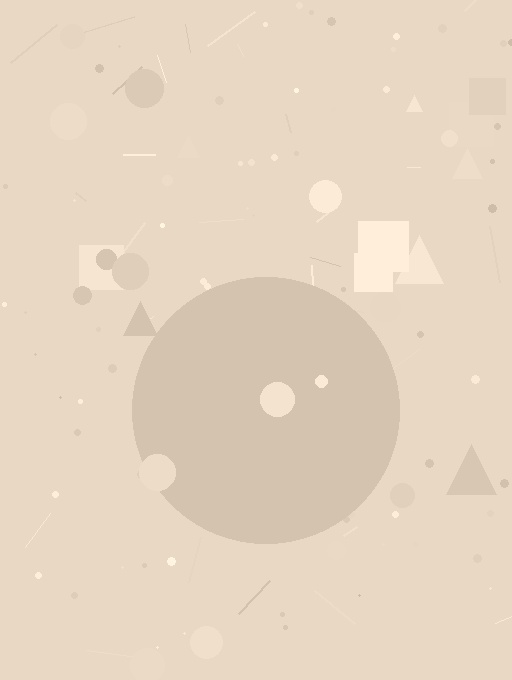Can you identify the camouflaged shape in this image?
The camouflaged shape is a circle.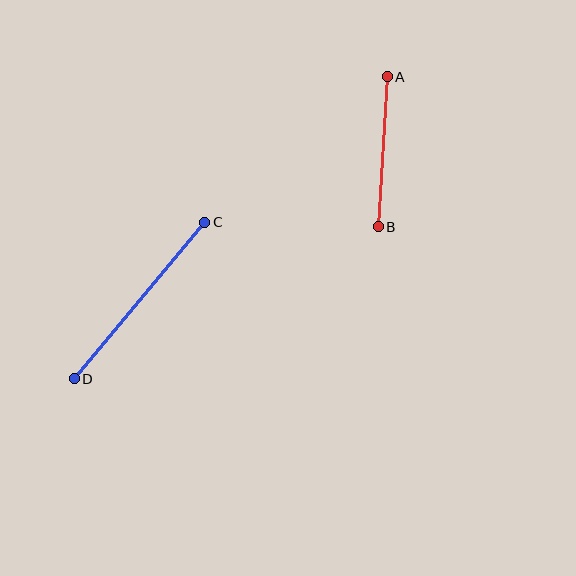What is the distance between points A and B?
The distance is approximately 150 pixels.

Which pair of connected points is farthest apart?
Points C and D are farthest apart.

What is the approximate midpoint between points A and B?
The midpoint is at approximately (383, 152) pixels.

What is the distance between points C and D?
The distance is approximately 204 pixels.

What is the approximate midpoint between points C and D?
The midpoint is at approximately (139, 301) pixels.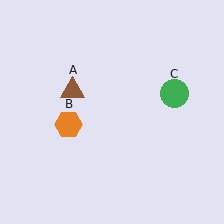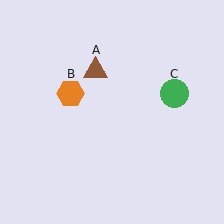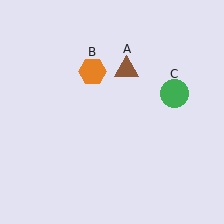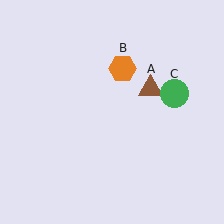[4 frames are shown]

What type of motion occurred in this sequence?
The brown triangle (object A), orange hexagon (object B) rotated clockwise around the center of the scene.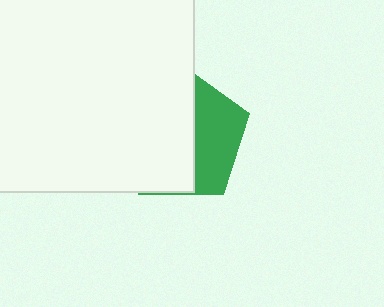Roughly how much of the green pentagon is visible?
A small part of it is visible (roughly 36%).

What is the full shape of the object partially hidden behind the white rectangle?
The partially hidden object is a green pentagon.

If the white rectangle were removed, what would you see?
You would see the complete green pentagon.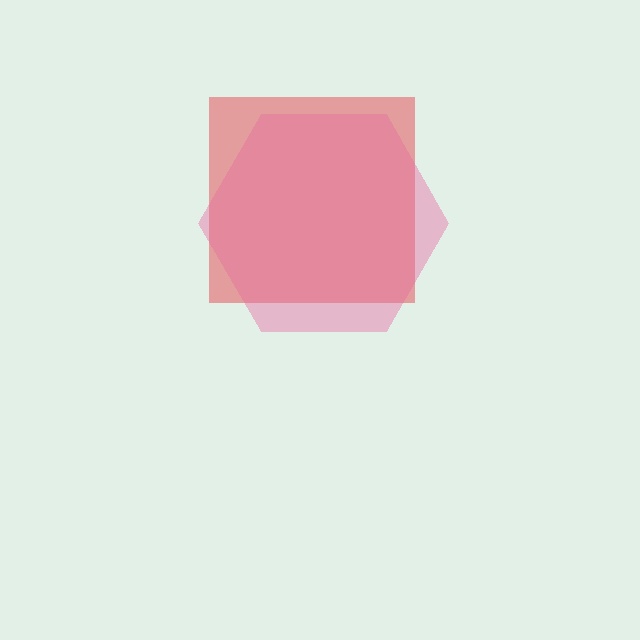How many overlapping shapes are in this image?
There are 2 overlapping shapes in the image.